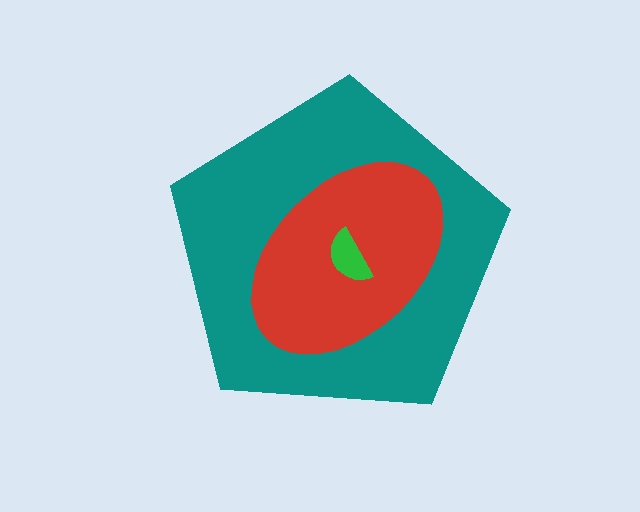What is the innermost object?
The green semicircle.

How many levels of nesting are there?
3.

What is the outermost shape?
The teal pentagon.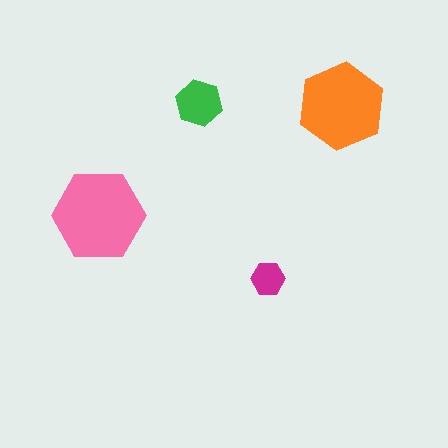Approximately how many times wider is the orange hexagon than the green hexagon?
About 2 times wider.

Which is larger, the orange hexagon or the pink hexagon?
The pink one.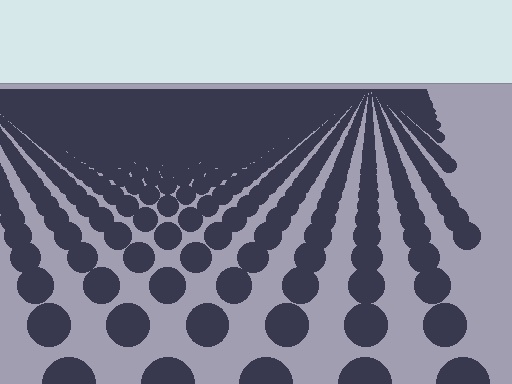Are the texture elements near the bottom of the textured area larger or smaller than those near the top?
Larger. Near the bottom, elements are closer to the viewer and appear at a bigger on-screen size.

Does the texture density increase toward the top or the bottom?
Density increases toward the top.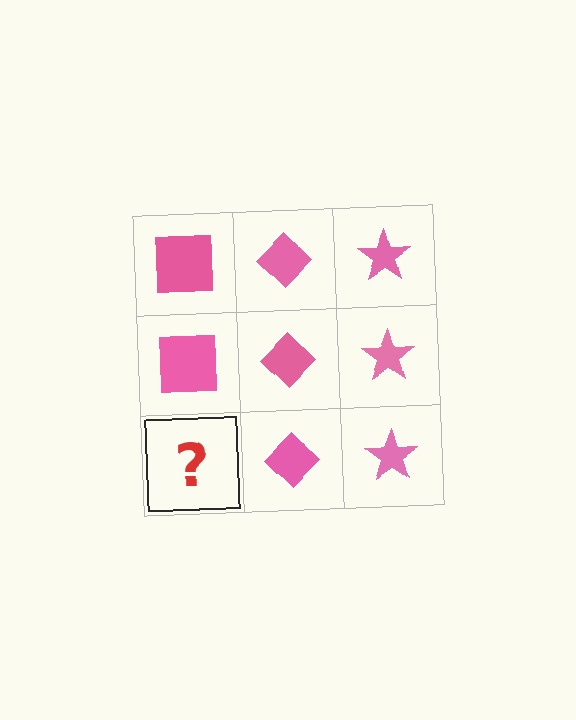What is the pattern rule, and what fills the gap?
The rule is that each column has a consistent shape. The gap should be filled with a pink square.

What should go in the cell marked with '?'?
The missing cell should contain a pink square.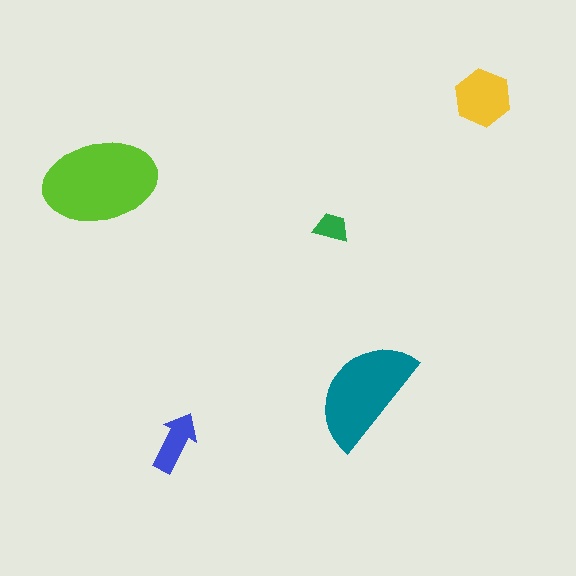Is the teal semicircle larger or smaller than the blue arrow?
Larger.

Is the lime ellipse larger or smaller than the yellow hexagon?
Larger.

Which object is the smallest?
The green trapezoid.